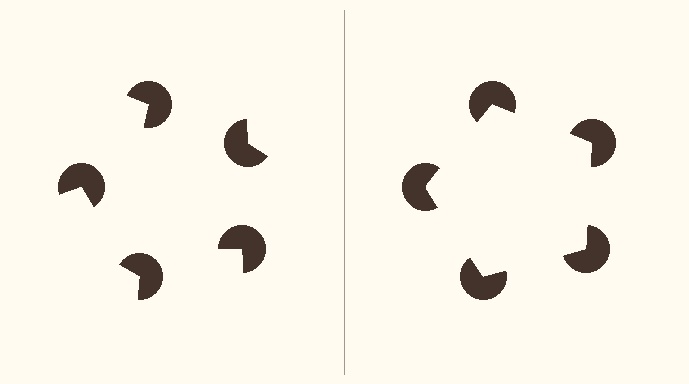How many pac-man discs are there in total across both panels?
10 — 5 on each side.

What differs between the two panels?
The pac-man discs are positioned identically on both sides; only the wedge orientations differ. On the right they align to a pentagon; on the left they are misaligned.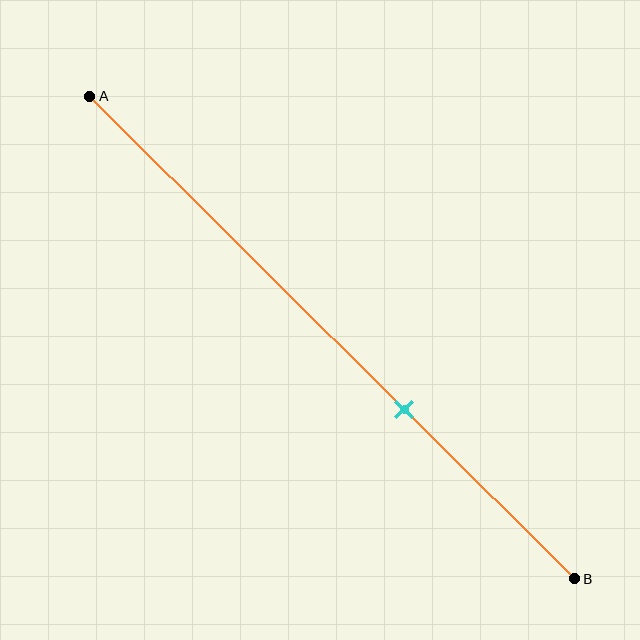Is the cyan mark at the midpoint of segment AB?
No, the mark is at about 65% from A, not at the 50% midpoint.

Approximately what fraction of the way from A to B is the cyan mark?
The cyan mark is approximately 65% of the way from A to B.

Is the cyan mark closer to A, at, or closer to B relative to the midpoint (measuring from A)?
The cyan mark is closer to point B than the midpoint of segment AB.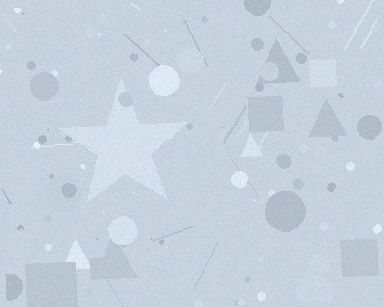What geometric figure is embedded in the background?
A star is embedded in the background.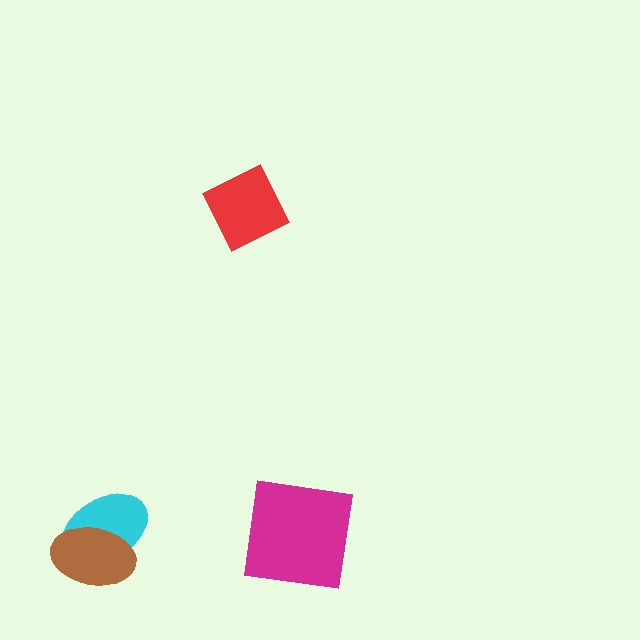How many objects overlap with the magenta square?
0 objects overlap with the magenta square.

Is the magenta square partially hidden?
No, no other shape covers it.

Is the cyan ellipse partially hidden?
Yes, it is partially covered by another shape.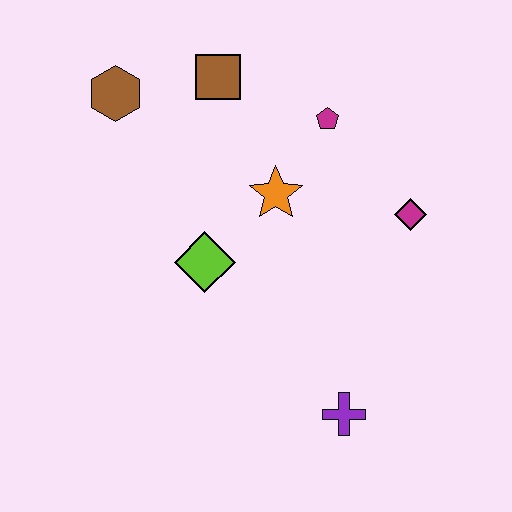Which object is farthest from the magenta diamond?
The brown hexagon is farthest from the magenta diamond.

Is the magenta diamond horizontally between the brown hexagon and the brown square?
No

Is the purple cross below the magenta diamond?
Yes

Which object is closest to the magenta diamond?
The magenta pentagon is closest to the magenta diamond.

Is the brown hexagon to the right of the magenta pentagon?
No